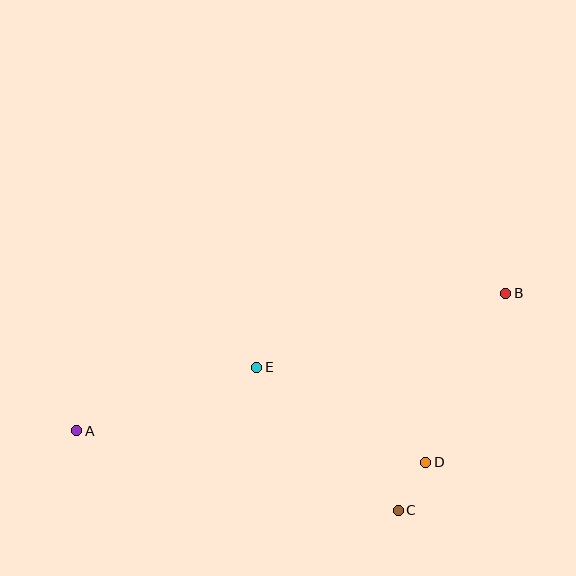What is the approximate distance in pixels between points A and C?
The distance between A and C is approximately 331 pixels.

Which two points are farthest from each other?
Points A and B are farthest from each other.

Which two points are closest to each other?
Points C and D are closest to each other.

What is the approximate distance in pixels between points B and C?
The distance between B and C is approximately 242 pixels.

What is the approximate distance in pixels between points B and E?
The distance between B and E is approximately 259 pixels.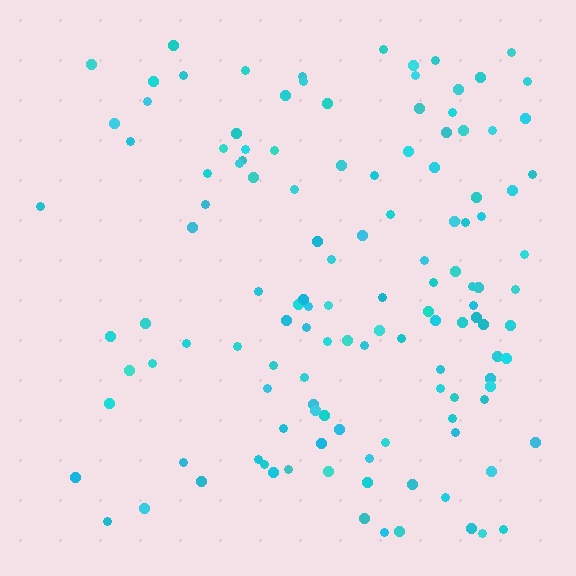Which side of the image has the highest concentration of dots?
The right.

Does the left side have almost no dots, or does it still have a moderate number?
Still a moderate number, just noticeably fewer than the right.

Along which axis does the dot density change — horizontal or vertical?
Horizontal.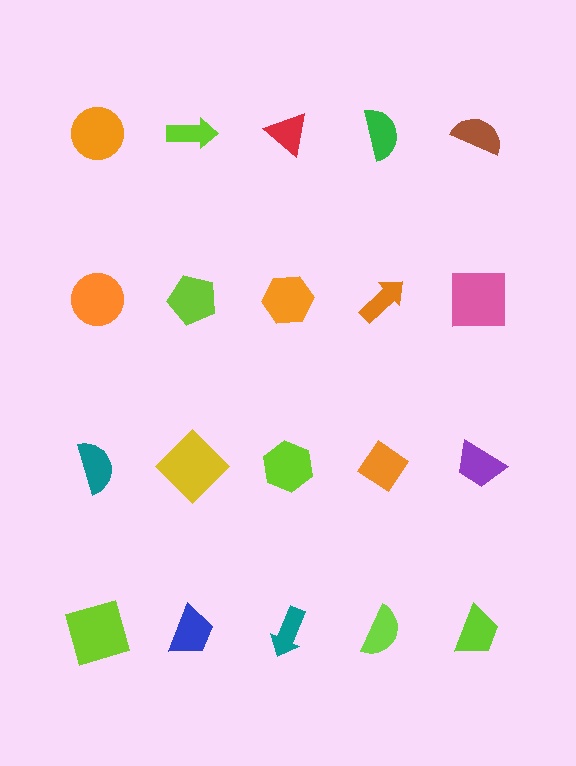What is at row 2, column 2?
A lime pentagon.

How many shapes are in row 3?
5 shapes.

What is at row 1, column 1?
An orange circle.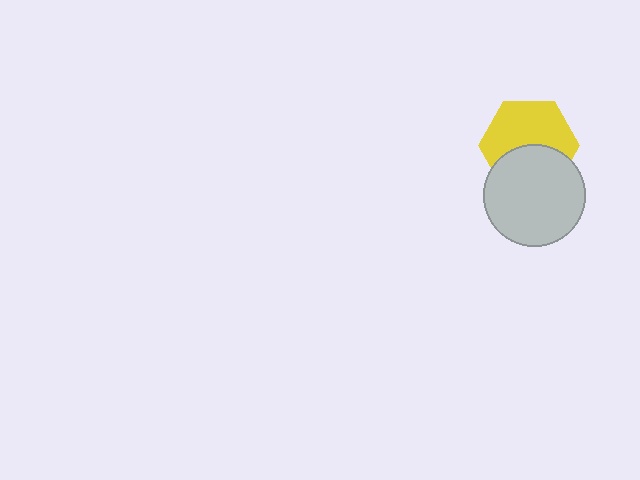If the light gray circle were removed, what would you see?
You would see the complete yellow hexagon.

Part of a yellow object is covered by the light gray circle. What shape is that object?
It is a hexagon.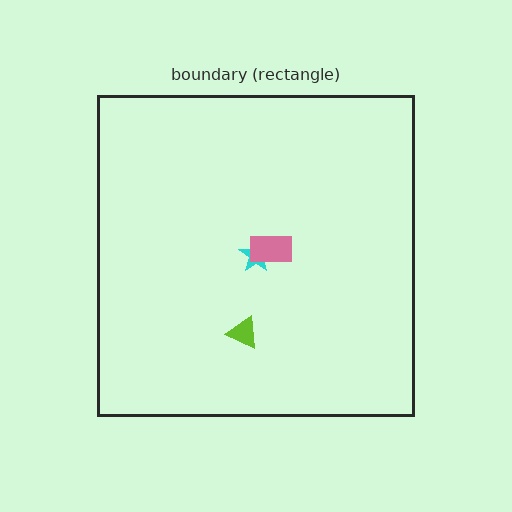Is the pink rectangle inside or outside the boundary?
Inside.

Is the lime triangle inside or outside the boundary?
Inside.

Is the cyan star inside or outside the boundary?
Inside.